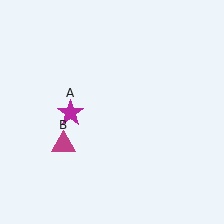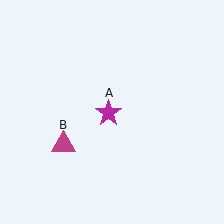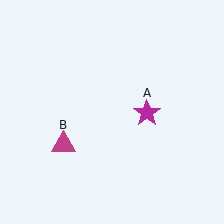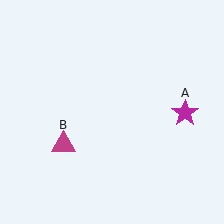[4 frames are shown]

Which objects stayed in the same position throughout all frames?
Magenta triangle (object B) remained stationary.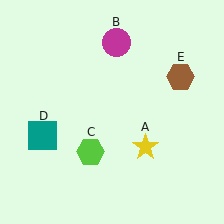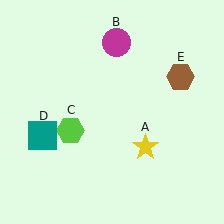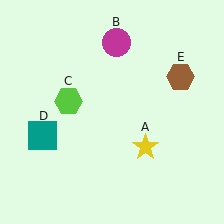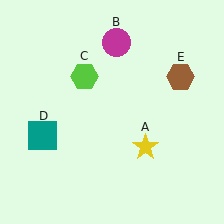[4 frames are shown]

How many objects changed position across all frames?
1 object changed position: lime hexagon (object C).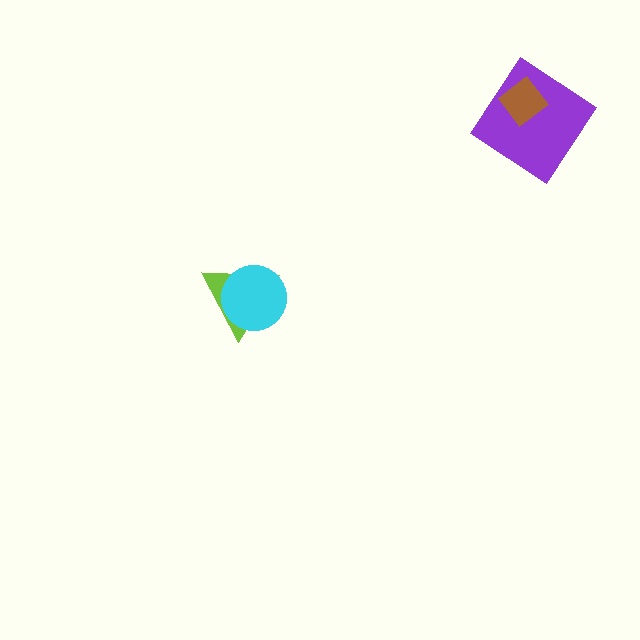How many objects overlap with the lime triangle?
1 object overlaps with the lime triangle.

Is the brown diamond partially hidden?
No, no other shape covers it.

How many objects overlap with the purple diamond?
1 object overlaps with the purple diamond.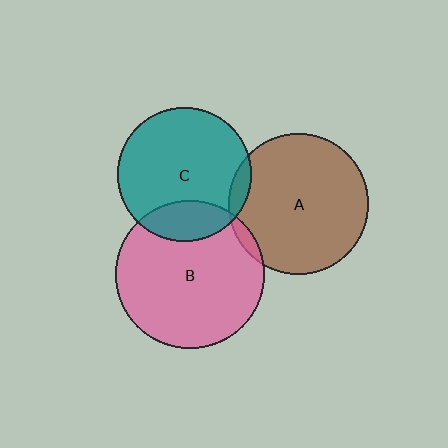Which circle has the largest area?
Circle B (pink).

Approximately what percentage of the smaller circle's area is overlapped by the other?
Approximately 5%.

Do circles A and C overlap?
Yes.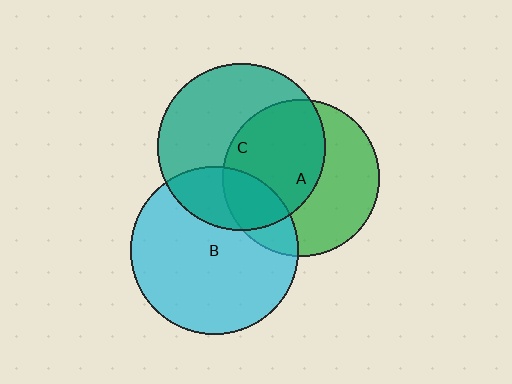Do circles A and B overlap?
Yes.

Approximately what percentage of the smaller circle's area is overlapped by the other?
Approximately 20%.